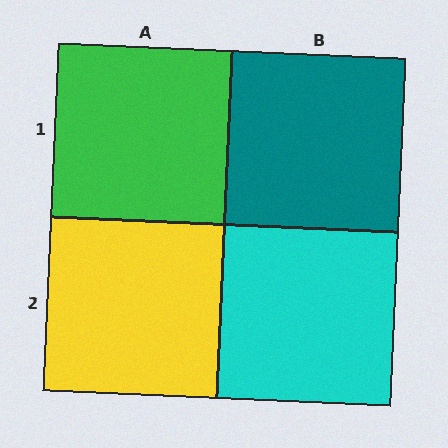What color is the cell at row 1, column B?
Teal.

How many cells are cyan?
1 cell is cyan.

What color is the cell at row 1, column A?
Green.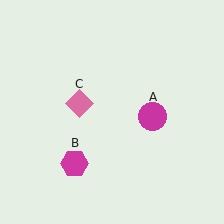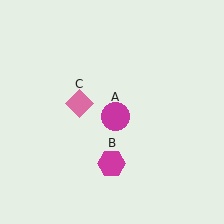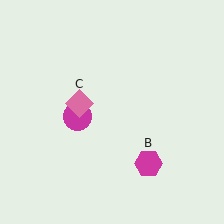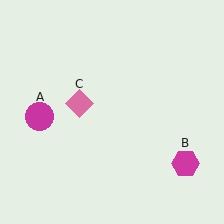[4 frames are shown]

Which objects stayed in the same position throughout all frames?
Pink diamond (object C) remained stationary.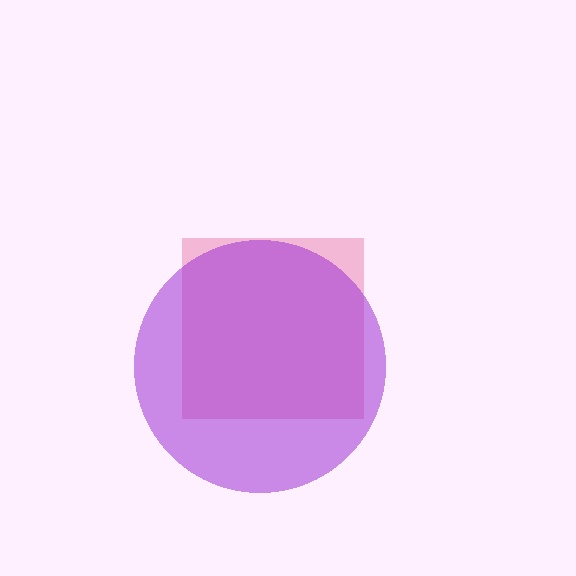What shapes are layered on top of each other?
The layered shapes are: a pink square, a purple circle.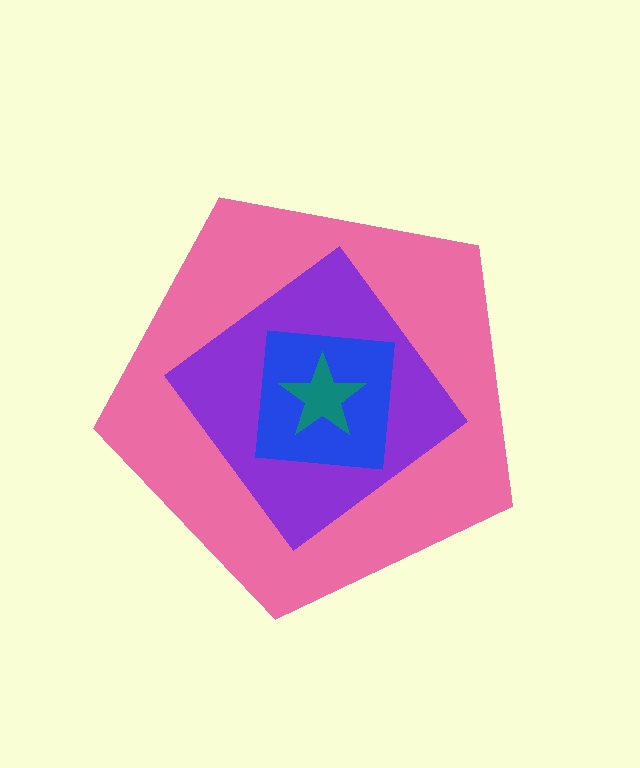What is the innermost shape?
The teal star.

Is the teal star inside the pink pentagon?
Yes.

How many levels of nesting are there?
4.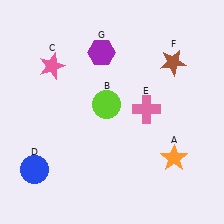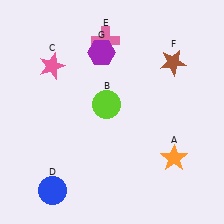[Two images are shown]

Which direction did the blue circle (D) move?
The blue circle (D) moved down.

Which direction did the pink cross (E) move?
The pink cross (E) moved up.